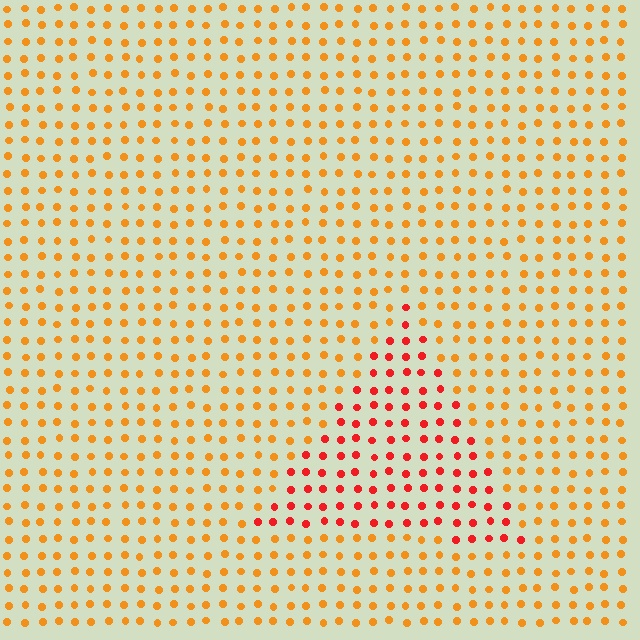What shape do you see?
I see a triangle.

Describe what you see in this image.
The image is filled with small orange elements in a uniform arrangement. A triangle-shaped region is visible where the elements are tinted to a slightly different hue, forming a subtle color boundary.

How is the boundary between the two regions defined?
The boundary is defined purely by a slight shift in hue (about 35 degrees). Spacing, size, and orientation are identical on both sides.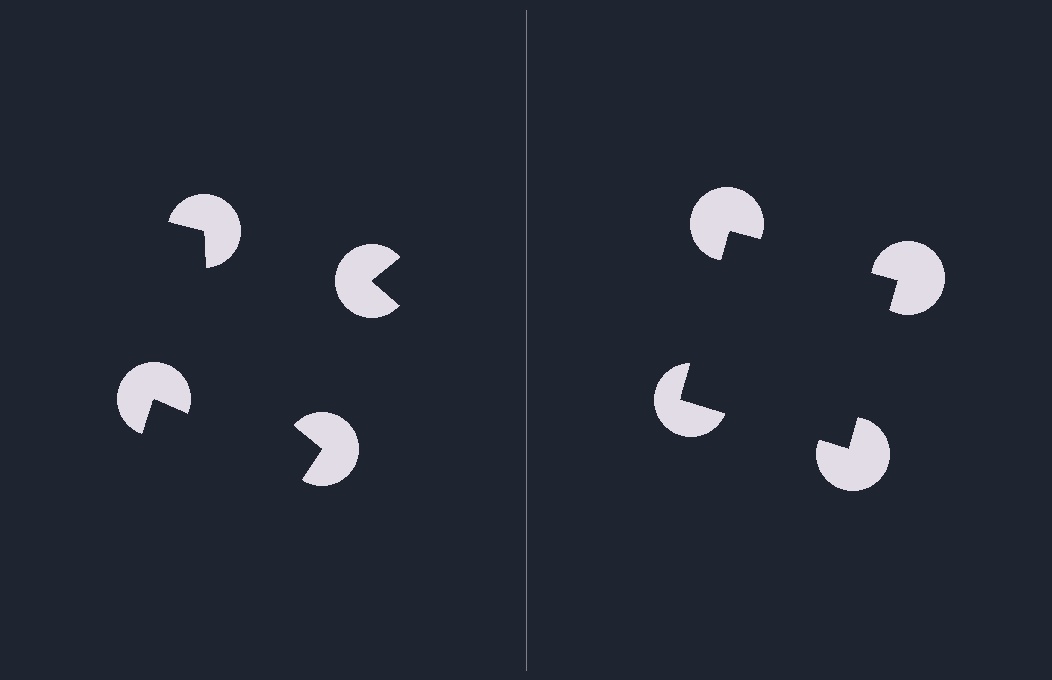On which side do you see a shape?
An illusory square appears on the right side. On the left side the wedge cuts are rotated, so no coherent shape forms.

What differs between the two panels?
The pac-man discs are positioned identically on both sides; only the wedge orientations differ. On the right they align to a square; on the left they are misaligned.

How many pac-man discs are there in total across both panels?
8 — 4 on each side.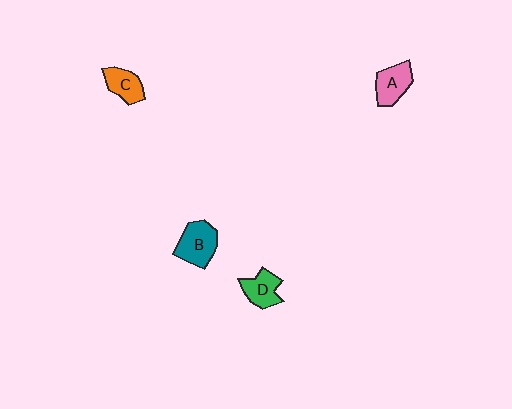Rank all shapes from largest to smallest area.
From largest to smallest: B (teal), A (pink), D (green), C (orange).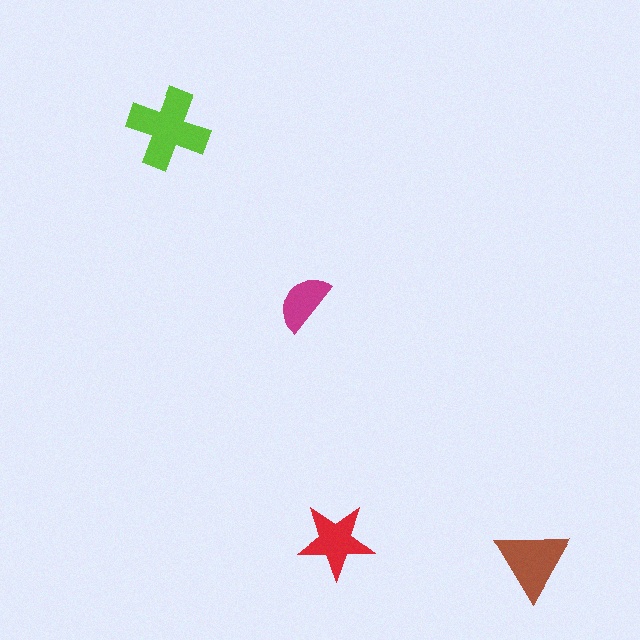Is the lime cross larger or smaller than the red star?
Larger.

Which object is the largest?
The lime cross.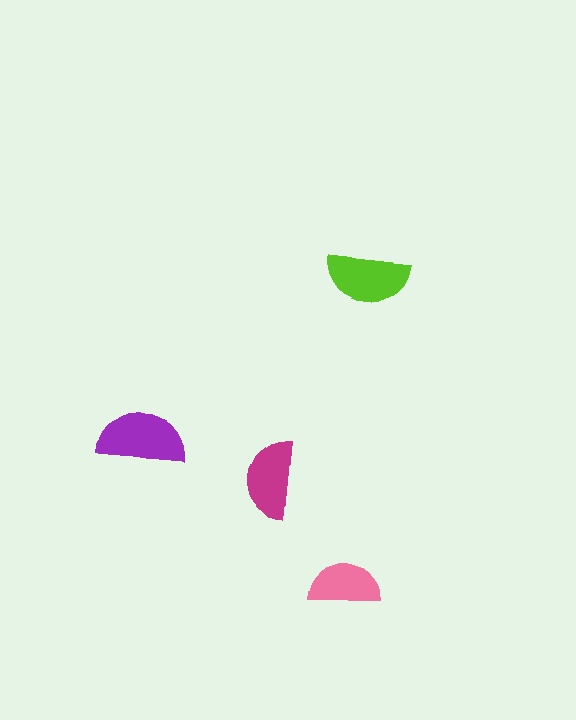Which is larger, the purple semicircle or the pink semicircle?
The purple one.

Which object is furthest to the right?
The lime semicircle is rightmost.